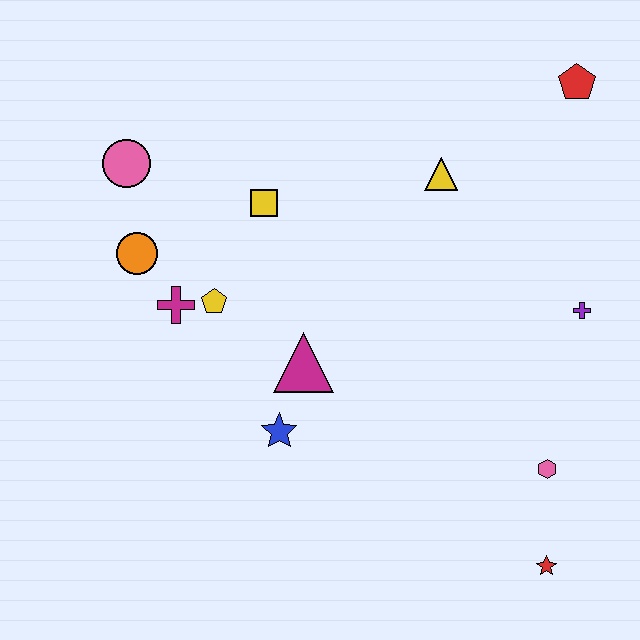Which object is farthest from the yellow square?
The red star is farthest from the yellow square.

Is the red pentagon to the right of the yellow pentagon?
Yes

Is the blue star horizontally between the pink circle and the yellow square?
No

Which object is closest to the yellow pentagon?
The magenta cross is closest to the yellow pentagon.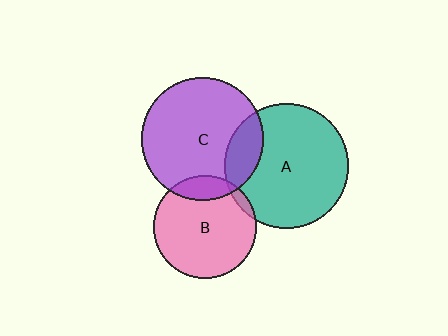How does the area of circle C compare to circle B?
Approximately 1.4 times.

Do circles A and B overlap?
Yes.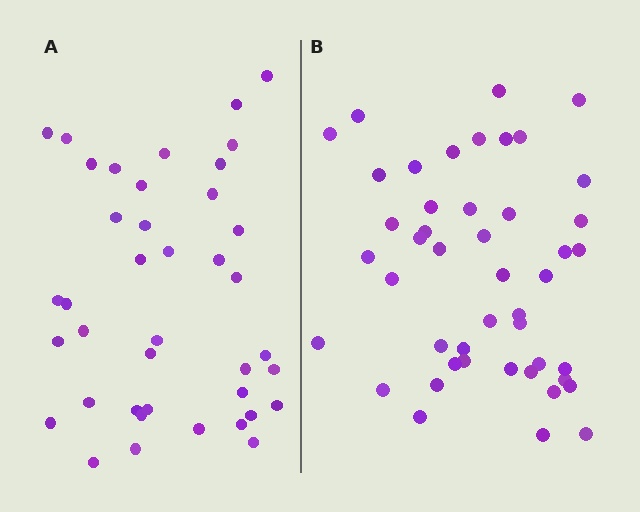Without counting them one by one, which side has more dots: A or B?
Region B (the right region) has more dots.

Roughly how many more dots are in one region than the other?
Region B has about 6 more dots than region A.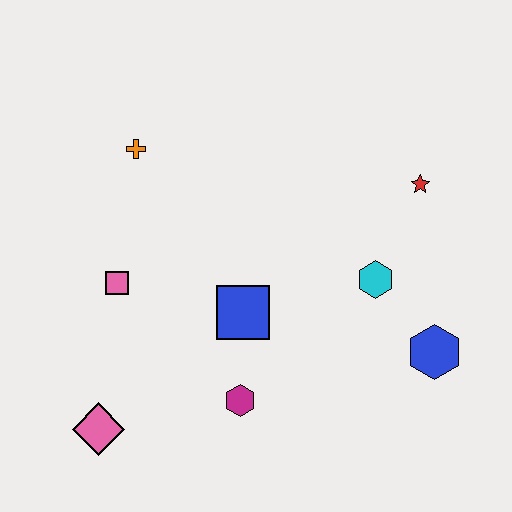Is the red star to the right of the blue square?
Yes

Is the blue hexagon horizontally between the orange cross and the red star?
No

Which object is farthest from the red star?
The pink diamond is farthest from the red star.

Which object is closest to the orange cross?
The pink square is closest to the orange cross.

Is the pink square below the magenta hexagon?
No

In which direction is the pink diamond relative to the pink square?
The pink diamond is below the pink square.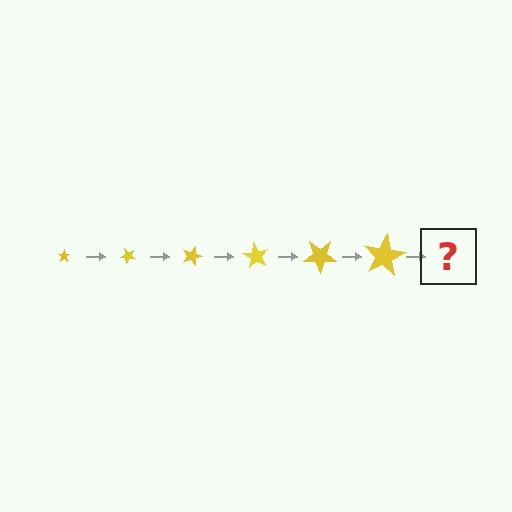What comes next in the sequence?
The next element should be a star, larger than the previous one and rotated 270 degrees from the start.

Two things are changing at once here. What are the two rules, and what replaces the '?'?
The two rules are that the star grows larger each step and it rotates 45 degrees each step. The '?' should be a star, larger than the previous one and rotated 270 degrees from the start.